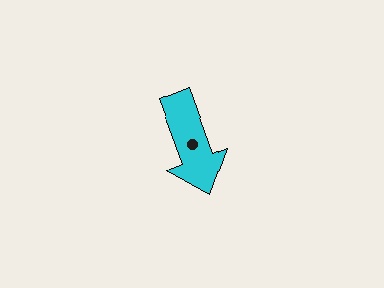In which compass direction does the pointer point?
South.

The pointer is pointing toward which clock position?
Roughly 5 o'clock.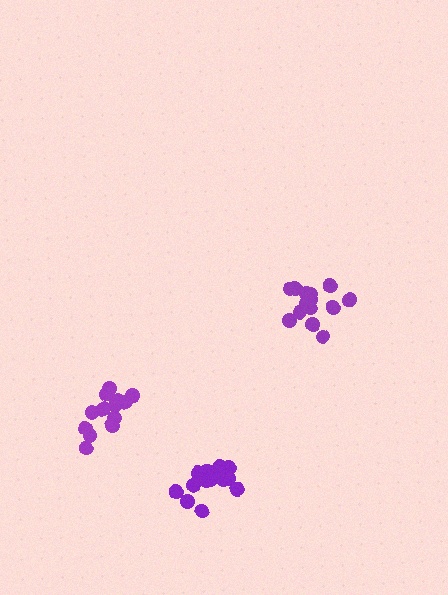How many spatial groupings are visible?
There are 3 spatial groupings.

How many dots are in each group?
Group 1: 14 dots, Group 2: 14 dots, Group 3: 16 dots (44 total).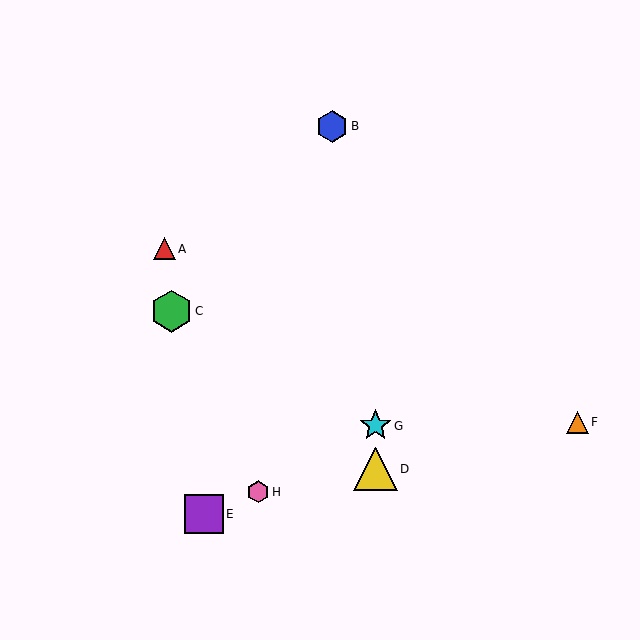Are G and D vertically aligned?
Yes, both are at x≈375.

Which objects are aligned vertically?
Objects D, G are aligned vertically.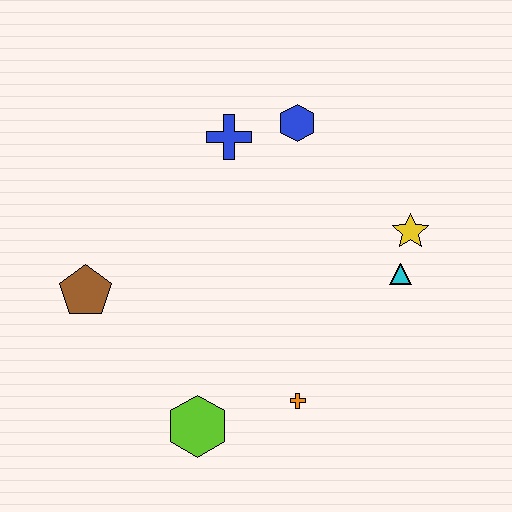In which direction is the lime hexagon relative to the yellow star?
The lime hexagon is to the left of the yellow star.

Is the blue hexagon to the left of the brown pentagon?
No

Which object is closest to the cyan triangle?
The yellow star is closest to the cyan triangle.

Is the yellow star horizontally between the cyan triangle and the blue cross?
No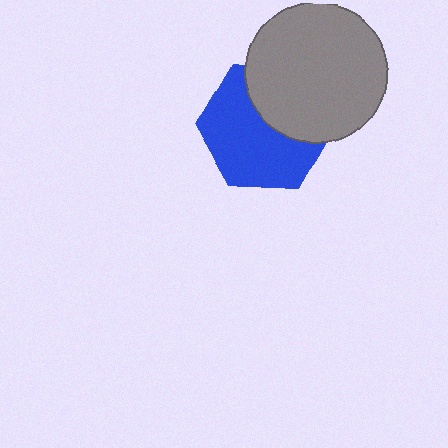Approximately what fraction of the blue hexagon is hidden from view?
Roughly 38% of the blue hexagon is hidden behind the gray circle.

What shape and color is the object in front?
The object in front is a gray circle.